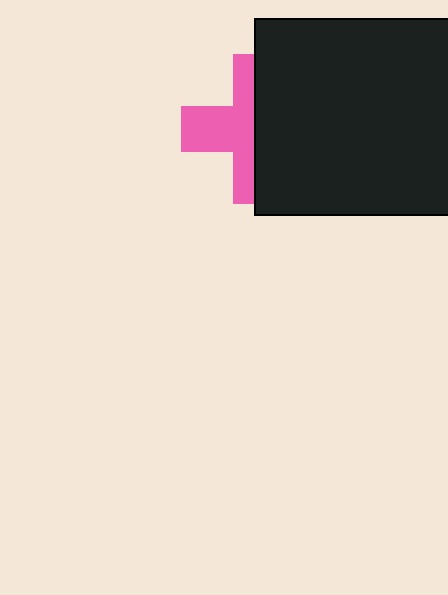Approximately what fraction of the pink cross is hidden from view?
Roughly 54% of the pink cross is hidden behind the black square.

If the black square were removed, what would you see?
You would see the complete pink cross.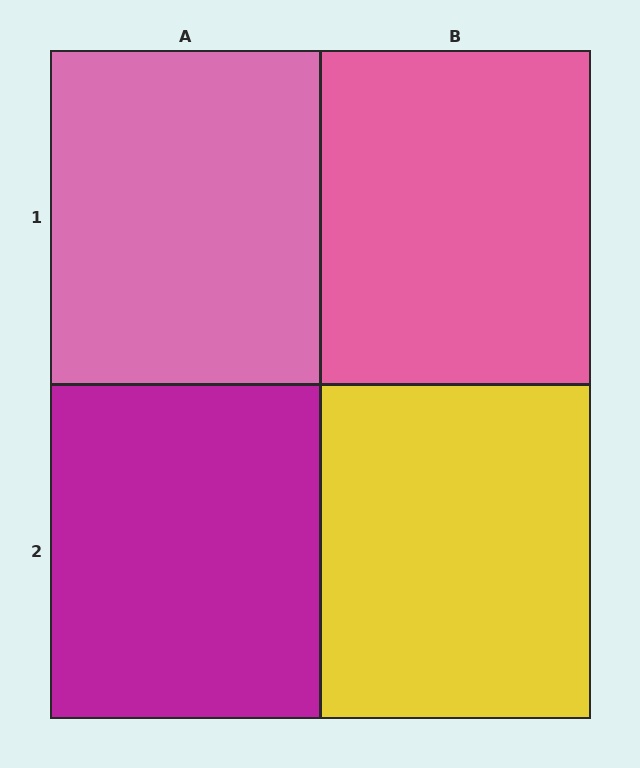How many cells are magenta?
1 cell is magenta.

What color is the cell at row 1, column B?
Pink.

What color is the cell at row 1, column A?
Pink.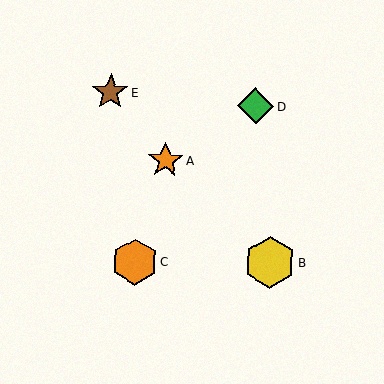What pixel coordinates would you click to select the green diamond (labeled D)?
Click at (256, 106) to select the green diamond D.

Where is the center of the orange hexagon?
The center of the orange hexagon is at (135, 262).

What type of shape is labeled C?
Shape C is an orange hexagon.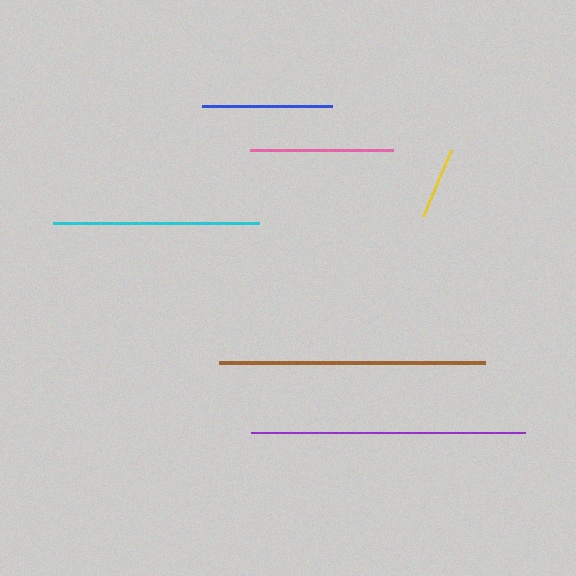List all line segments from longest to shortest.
From longest to shortest: purple, brown, cyan, pink, blue, yellow.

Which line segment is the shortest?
The yellow line is the shortest at approximately 72 pixels.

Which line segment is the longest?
The purple line is the longest at approximately 274 pixels.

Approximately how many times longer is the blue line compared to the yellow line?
The blue line is approximately 1.8 times the length of the yellow line.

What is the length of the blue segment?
The blue segment is approximately 130 pixels long.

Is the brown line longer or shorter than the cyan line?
The brown line is longer than the cyan line.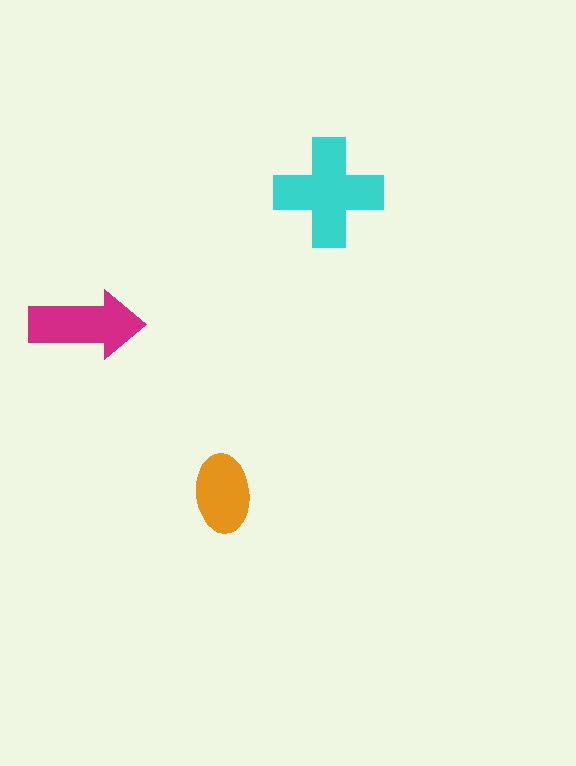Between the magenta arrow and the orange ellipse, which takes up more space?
The magenta arrow.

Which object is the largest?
The cyan cross.